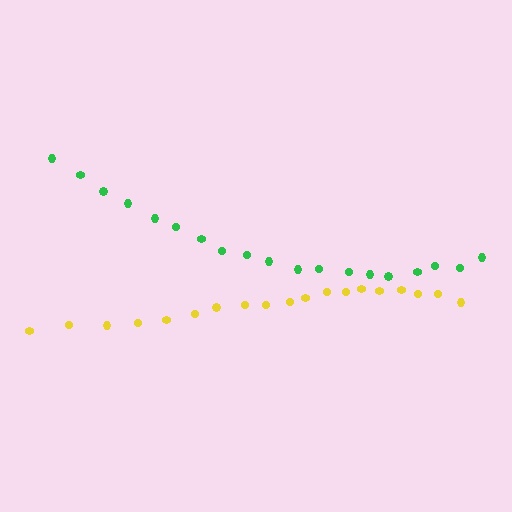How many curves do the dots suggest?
There are 2 distinct paths.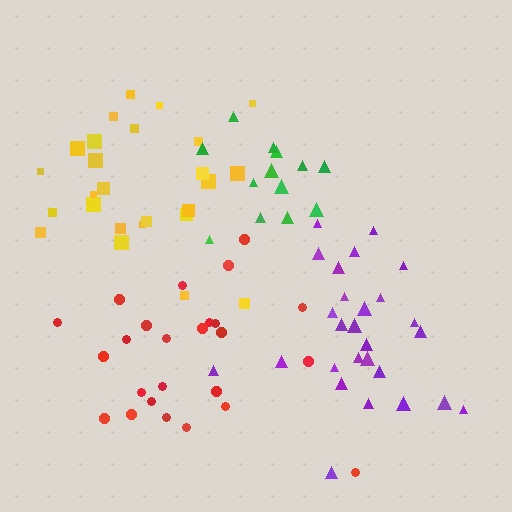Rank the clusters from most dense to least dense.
green, yellow, purple, red.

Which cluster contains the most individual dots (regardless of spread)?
Purple (27).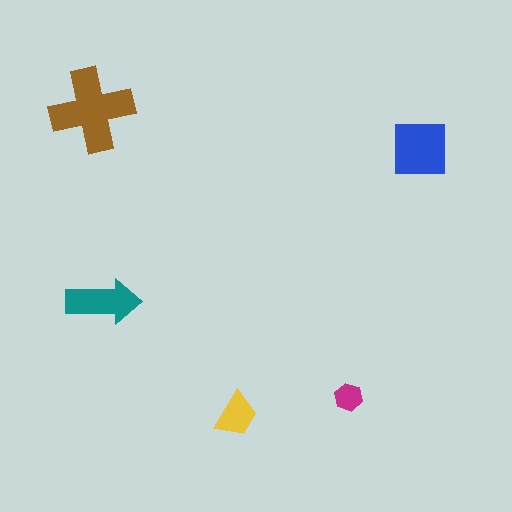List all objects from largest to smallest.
The brown cross, the blue square, the teal arrow, the yellow trapezoid, the magenta hexagon.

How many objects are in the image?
There are 5 objects in the image.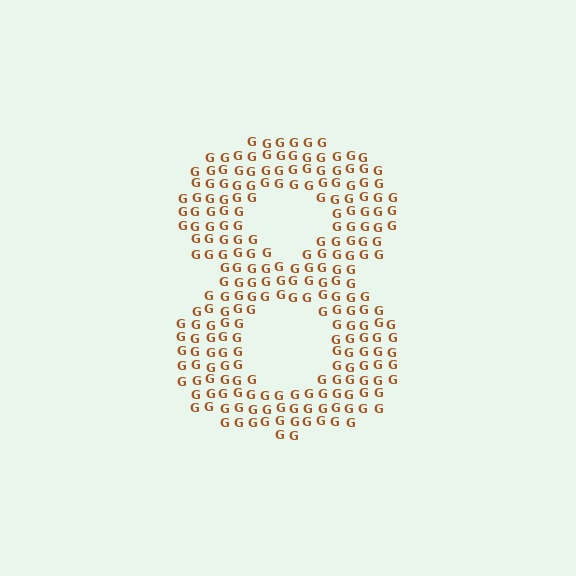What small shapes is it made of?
It is made of small letter G's.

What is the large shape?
The large shape is the digit 8.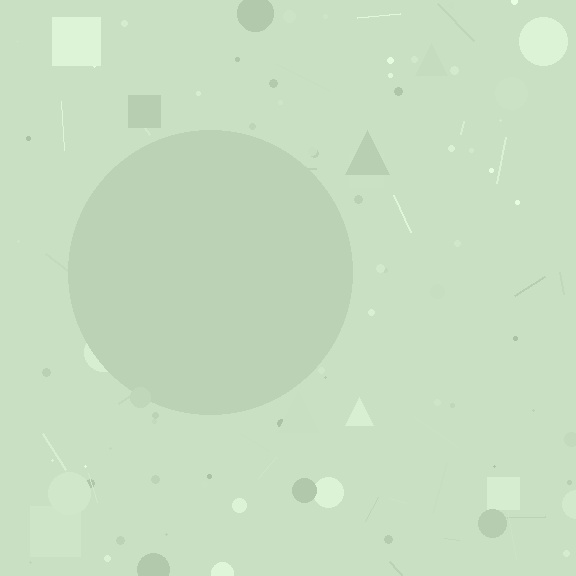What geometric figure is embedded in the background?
A circle is embedded in the background.